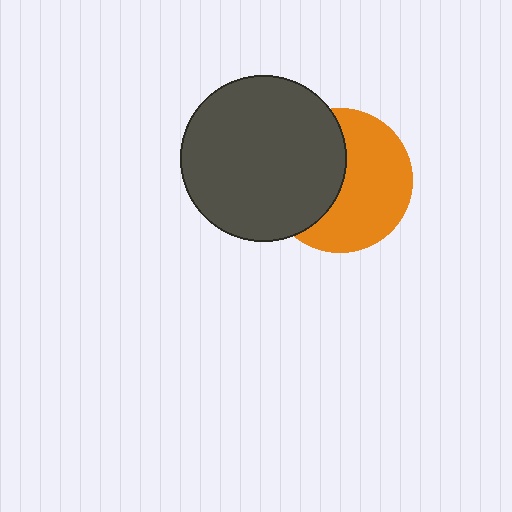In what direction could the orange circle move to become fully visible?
The orange circle could move right. That would shift it out from behind the dark gray circle entirely.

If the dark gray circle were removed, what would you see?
You would see the complete orange circle.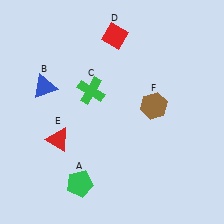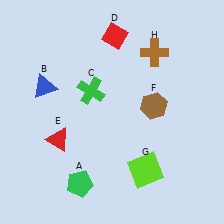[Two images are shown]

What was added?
A lime square (G), a brown cross (H) were added in Image 2.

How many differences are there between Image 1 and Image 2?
There are 2 differences between the two images.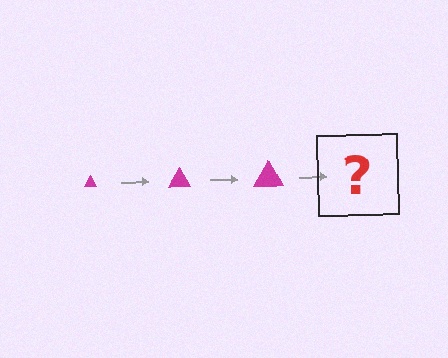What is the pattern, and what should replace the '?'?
The pattern is that the triangle gets progressively larger each step. The '?' should be a magenta triangle, larger than the previous one.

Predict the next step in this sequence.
The next step is a magenta triangle, larger than the previous one.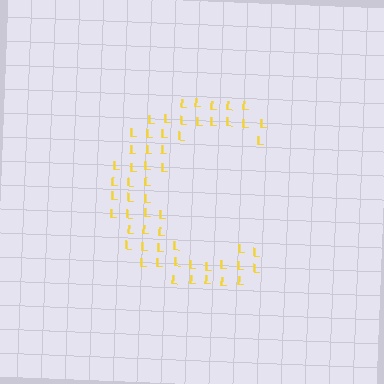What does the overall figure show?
The overall figure shows the letter C.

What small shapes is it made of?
It is made of small letter L's.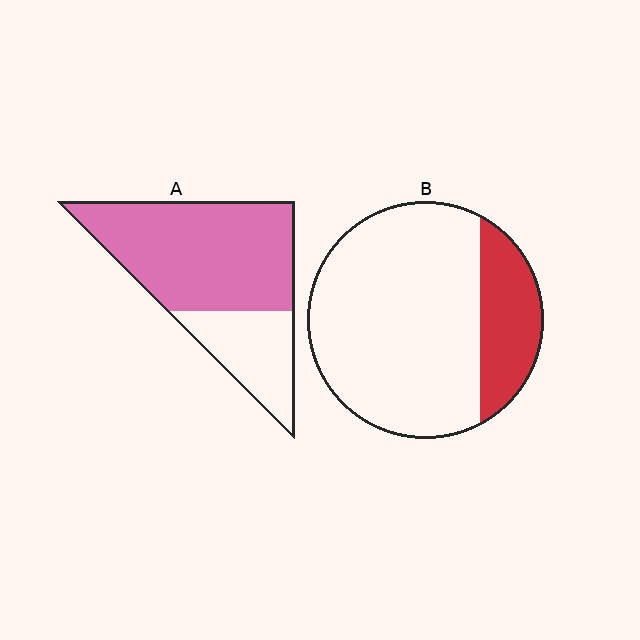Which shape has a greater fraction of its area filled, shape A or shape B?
Shape A.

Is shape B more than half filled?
No.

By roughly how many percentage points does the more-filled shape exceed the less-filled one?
By roughly 50 percentage points (A over B).